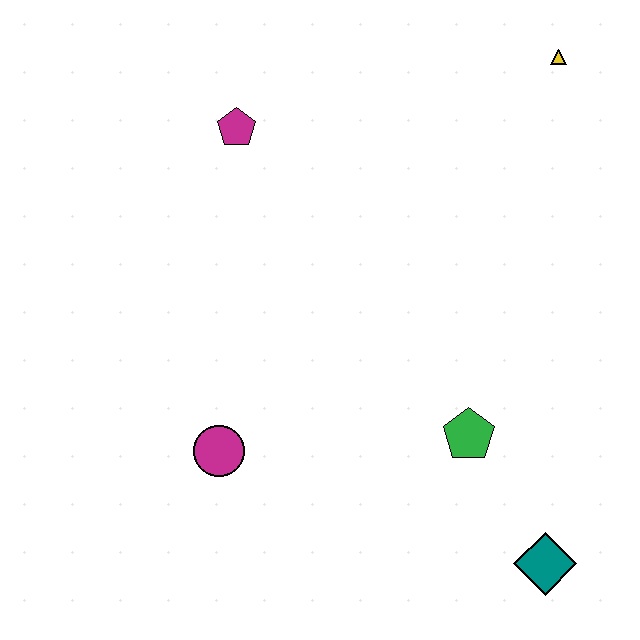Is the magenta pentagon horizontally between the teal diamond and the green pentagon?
No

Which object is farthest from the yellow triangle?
The magenta circle is farthest from the yellow triangle.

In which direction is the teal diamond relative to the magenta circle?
The teal diamond is to the right of the magenta circle.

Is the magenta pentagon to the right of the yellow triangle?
No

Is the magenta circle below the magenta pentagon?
Yes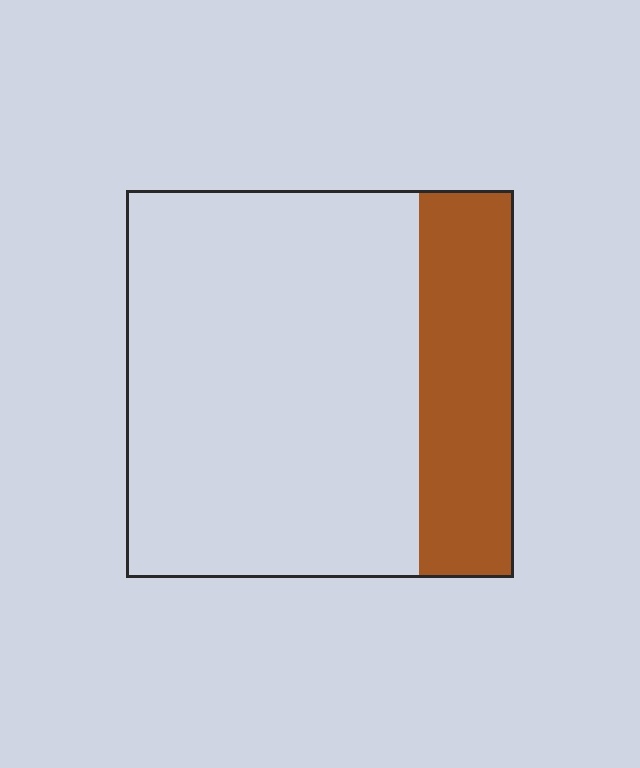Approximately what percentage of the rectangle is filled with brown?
Approximately 25%.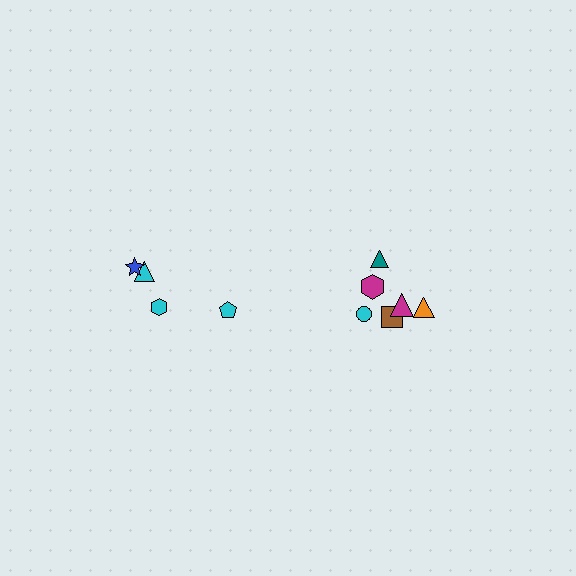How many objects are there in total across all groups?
There are 10 objects.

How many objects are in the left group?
There are 4 objects.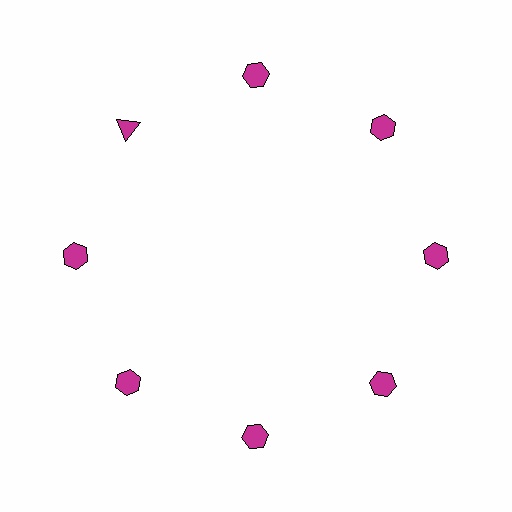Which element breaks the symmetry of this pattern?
The magenta triangle at roughly the 10 o'clock position breaks the symmetry. All other shapes are magenta hexagons.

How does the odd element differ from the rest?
It has a different shape: triangle instead of hexagon.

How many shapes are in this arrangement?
There are 8 shapes arranged in a ring pattern.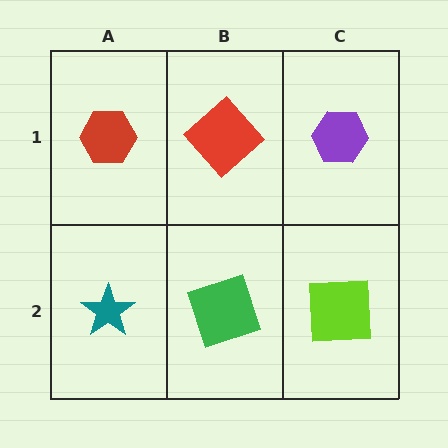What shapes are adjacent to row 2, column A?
A red hexagon (row 1, column A), a green square (row 2, column B).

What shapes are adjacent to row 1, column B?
A green square (row 2, column B), a red hexagon (row 1, column A), a purple hexagon (row 1, column C).